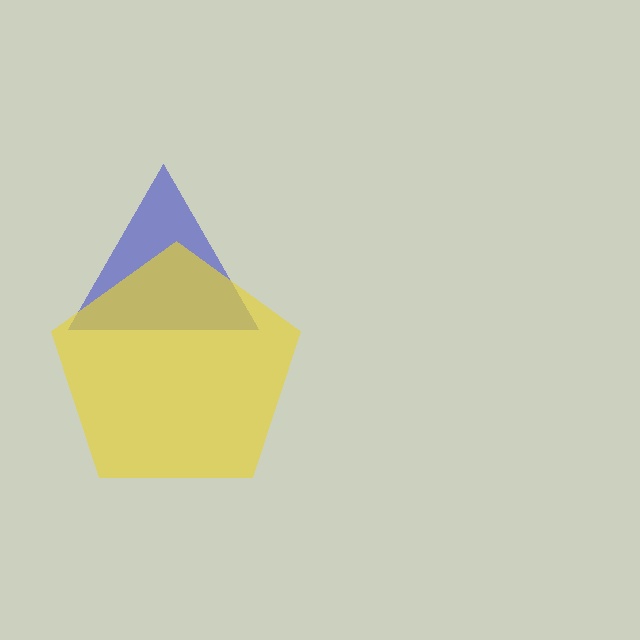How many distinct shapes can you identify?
There are 2 distinct shapes: a blue triangle, a yellow pentagon.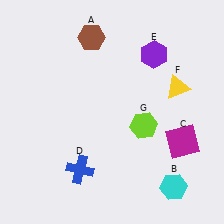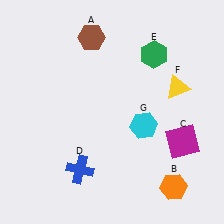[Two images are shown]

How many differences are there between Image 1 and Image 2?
There are 3 differences between the two images.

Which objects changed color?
B changed from cyan to orange. E changed from purple to green. G changed from lime to cyan.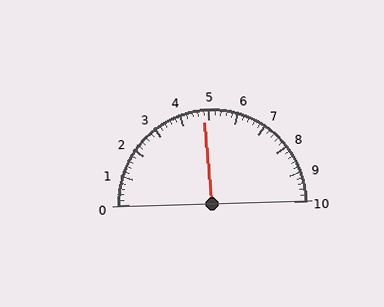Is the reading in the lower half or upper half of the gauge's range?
The reading is in the lower half of the range (0 to 10).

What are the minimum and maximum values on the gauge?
The gauge ranges from 0 to 10.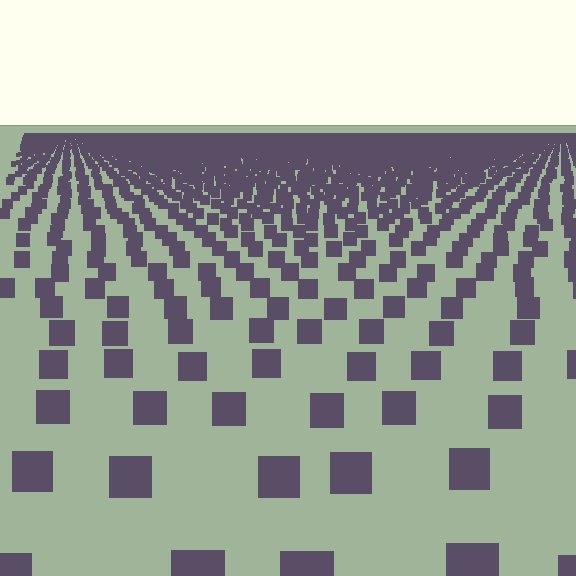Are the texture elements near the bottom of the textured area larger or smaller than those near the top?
Larger. Near the bottom, elements are closer to the viewer and appear at a bigger on-screen size.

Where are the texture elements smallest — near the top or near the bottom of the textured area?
Near the top.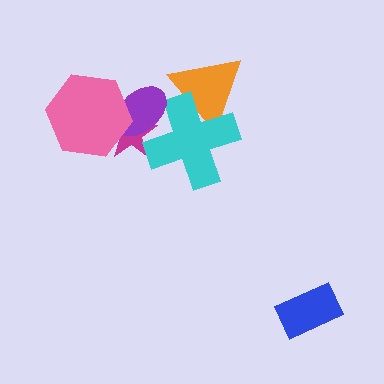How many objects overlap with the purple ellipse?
3 objects overlap with the purple ellipse.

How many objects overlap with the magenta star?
3 objects overlap with the magenta star.